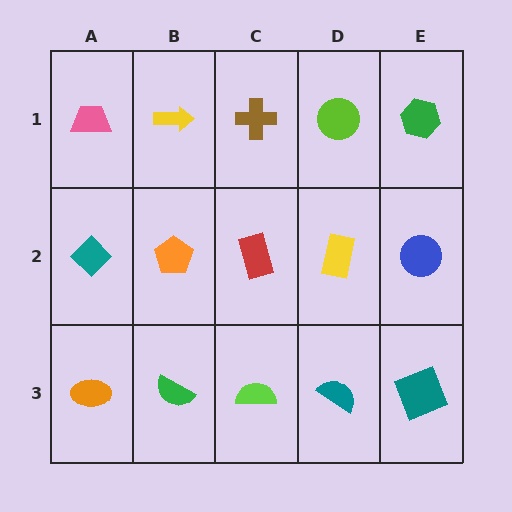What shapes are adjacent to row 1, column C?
A red rectangle (row 2, column C), a yellow arrow (row 1, column B), a lime circle (row 1, column D).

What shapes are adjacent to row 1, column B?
An orange pentagon (row 2, column B), a pink trapezoid (row 1, column A), a brown cross (row 1, column C).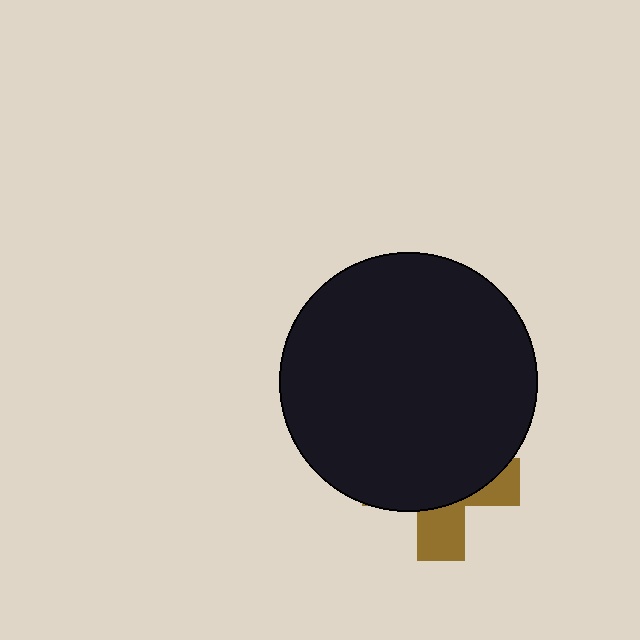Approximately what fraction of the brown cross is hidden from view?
Roughly 69% of the brown cross is hidden behind the black circle.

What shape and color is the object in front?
The object in front is a black circle.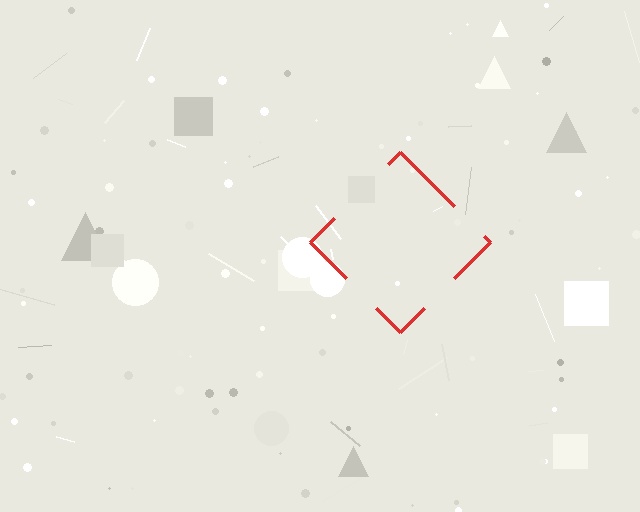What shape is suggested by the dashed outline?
The dashed outline suggests a diamond.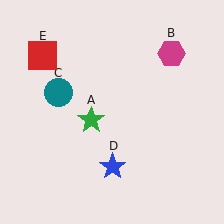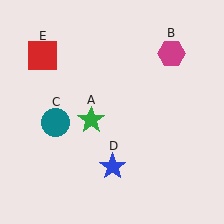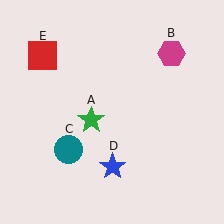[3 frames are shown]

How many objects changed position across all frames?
1 object changed position: teal circle (object C).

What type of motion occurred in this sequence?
The teal circle (object C) rotated counterclockwise around the center of the scene.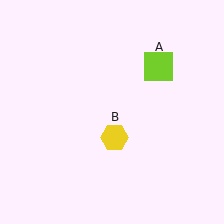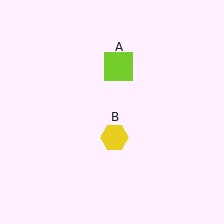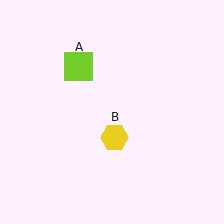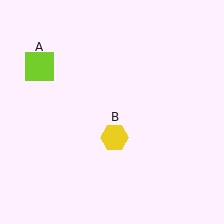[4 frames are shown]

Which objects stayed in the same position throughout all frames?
Yellow hexagon (object B) remained stationary.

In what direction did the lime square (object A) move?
The lime square (object A) moved left.